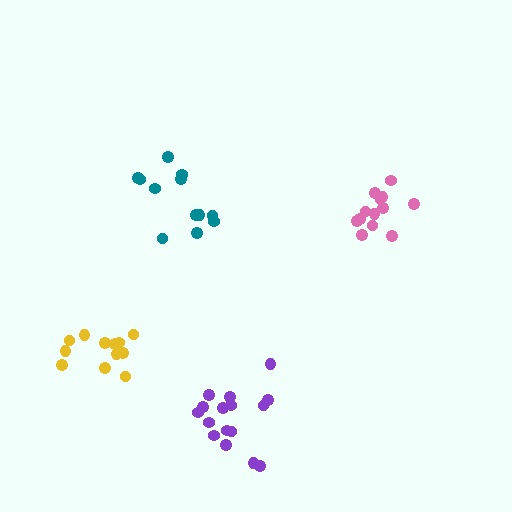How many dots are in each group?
Group 1: 13 dots, Group 2: 12 dots, Group 3: 12 dots, Group 4: 16 dots (53 total).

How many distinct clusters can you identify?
There are 4 distinct clusters.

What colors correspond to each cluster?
The clusters are colored: pink, yellow, teal, purple.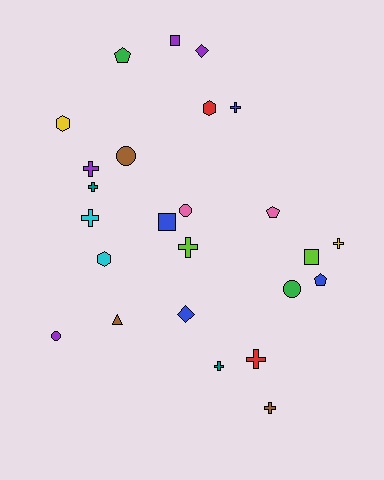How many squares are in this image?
There are 3 squares.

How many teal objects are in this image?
There are 2 teal objects.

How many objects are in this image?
There are 25 objects.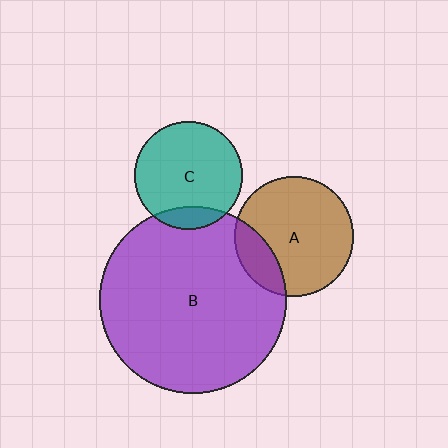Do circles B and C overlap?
Yes.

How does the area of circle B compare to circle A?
Approximately 2.4 times.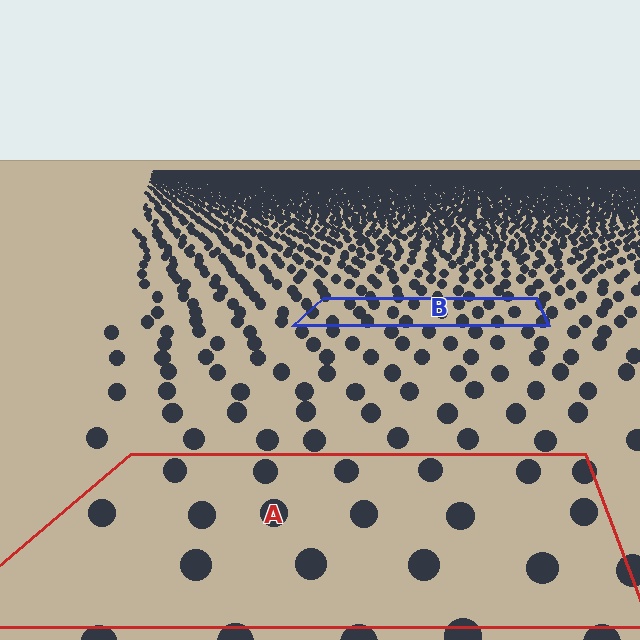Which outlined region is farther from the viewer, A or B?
Region B is farther from the viewer — the texture elements inside it appear smaller and more densely packed.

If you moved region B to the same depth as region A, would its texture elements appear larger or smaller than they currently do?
They would appear larger. At a closer depth, the same texture elements are projected at a bigger on-screen size.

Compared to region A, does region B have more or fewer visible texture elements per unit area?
Region B has more texture elements per unit area — they are packed more densely because it is farther away.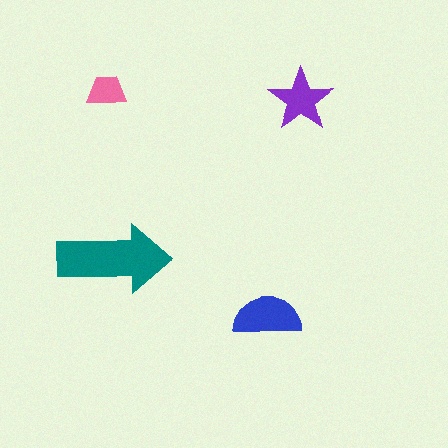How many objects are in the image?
There are 4 objects in the image.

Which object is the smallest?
The pink trapezoid.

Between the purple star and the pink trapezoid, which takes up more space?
The purple star.